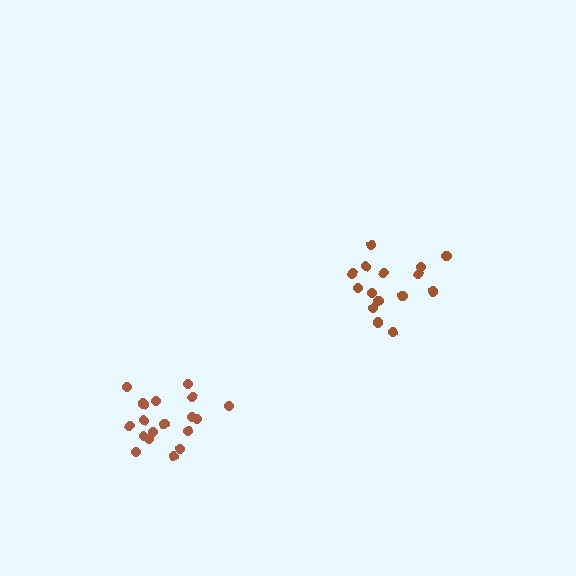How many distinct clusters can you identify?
There are 2 distinct clusters.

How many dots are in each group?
Group 1: 15 dots, Group 2: 18 dots (33 total).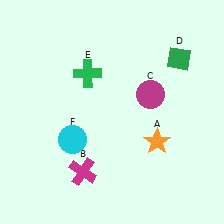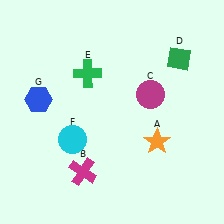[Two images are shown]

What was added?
A blue hexagon (G) was added in Image 2.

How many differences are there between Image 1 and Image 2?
There is 1 difference between the two images.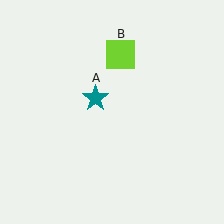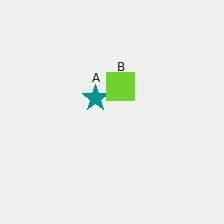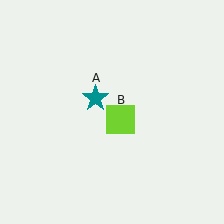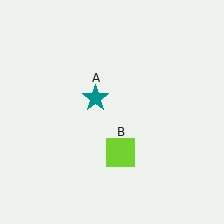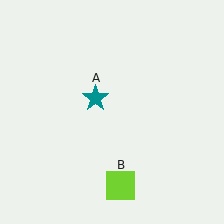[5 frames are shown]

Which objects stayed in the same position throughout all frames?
Teal star (object A) remained stationary.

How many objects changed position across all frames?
1 object changed position: lime square (object B).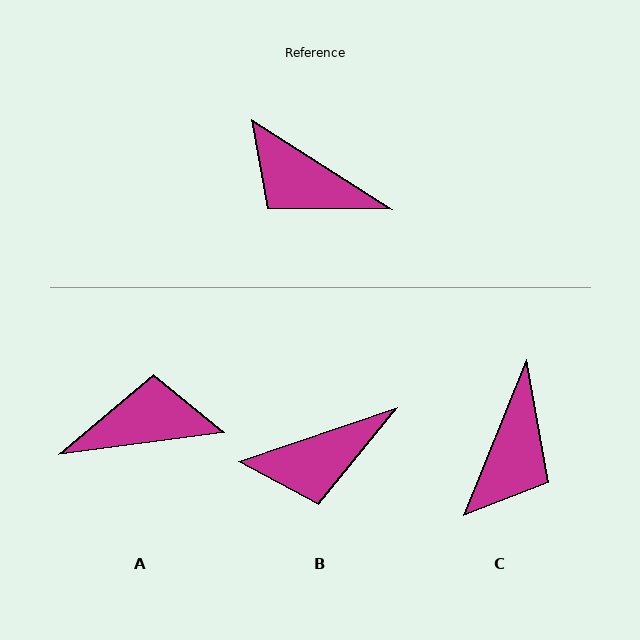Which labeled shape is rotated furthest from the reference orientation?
A, about 140 degrees away.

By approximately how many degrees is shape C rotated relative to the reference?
Approximately 101 degrees counter-clockwise.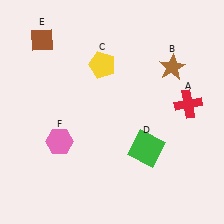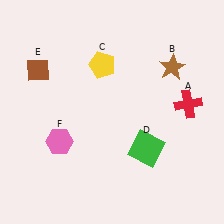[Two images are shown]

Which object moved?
The brown diamond (E) moved down.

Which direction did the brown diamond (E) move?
The brown diamond (E) moved down.